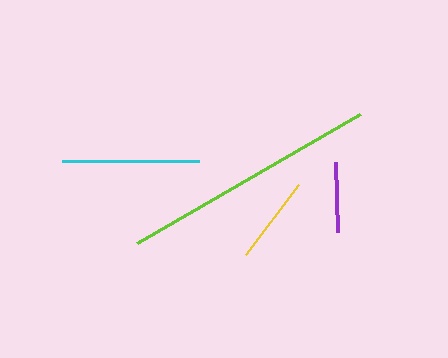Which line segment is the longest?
The lime line is the longest at approximately 257 pixels.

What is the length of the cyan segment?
The cyan segment is approximately 137 pixels long.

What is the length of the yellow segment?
The yellow segment is approximately 87 pixels long.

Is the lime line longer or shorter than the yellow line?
The lime line is longer than the yellow line.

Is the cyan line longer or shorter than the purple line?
The cyan line is longer than the purple line.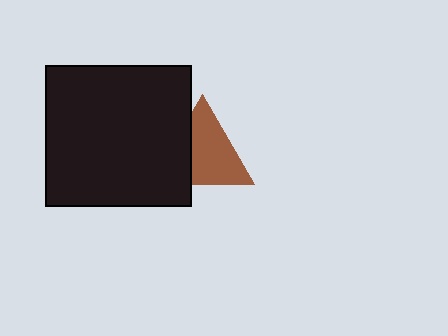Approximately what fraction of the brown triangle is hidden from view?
Roughly 31% of the brown triangle is hidden behind the black rectangle.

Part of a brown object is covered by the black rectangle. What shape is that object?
It is a triangle.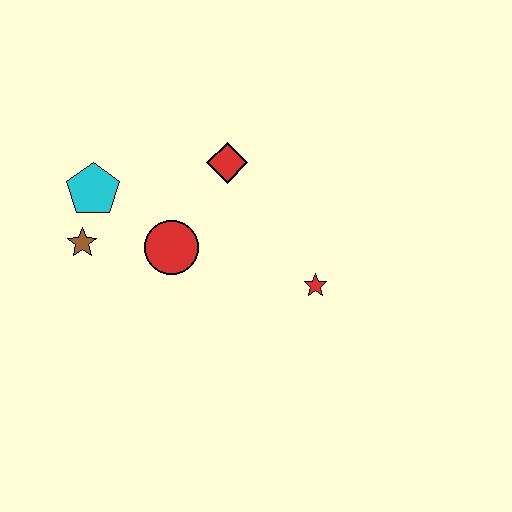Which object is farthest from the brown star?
The red star is farthest from the brown star.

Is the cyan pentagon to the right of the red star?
No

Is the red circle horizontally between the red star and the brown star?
Yes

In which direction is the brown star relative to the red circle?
The brown star is to the left of the red circle.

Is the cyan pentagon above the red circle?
Yes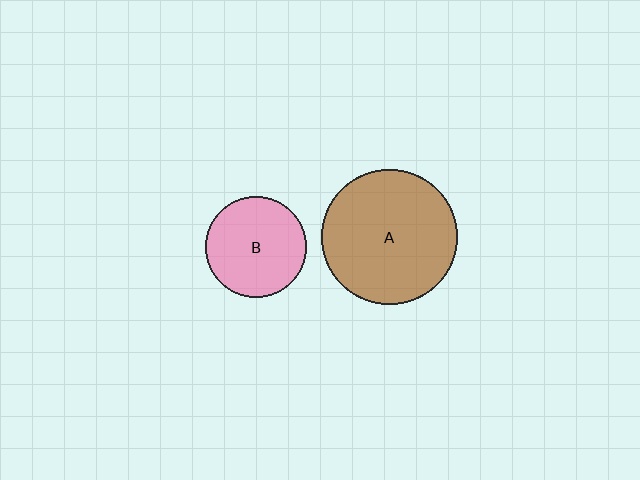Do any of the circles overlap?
No, none of the circles overlap.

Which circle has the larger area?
Circle A (brown).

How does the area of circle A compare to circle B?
Approximately 1.8 times.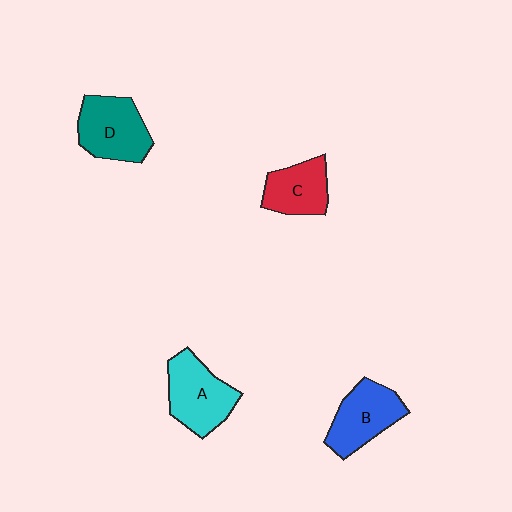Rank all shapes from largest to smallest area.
From largest to smallest: A (cyan), D (teal), B (blue), C (red).